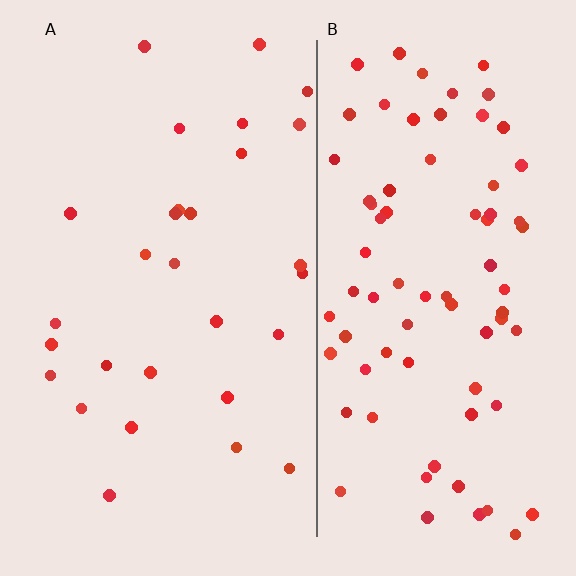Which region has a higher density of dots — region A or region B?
B (the right).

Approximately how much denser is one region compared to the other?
Approximately 2.7× — region B over region A.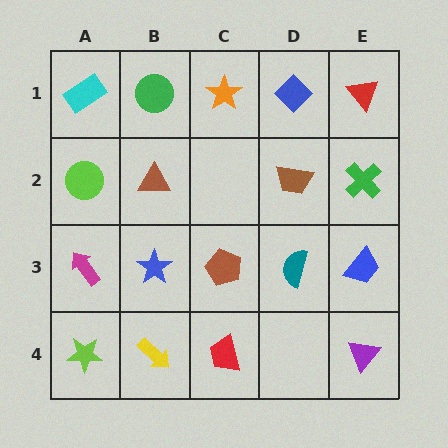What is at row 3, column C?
A brown pentagon.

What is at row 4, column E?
A purple triangle.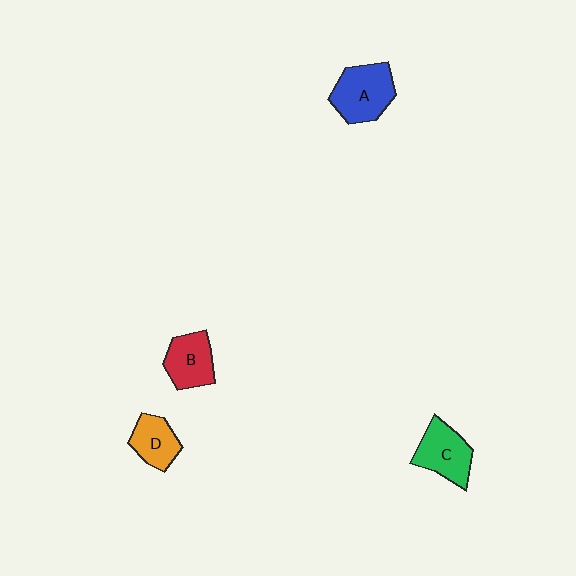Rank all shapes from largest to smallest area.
From largest to smallest: A (blue), C (green), B (red), D (orange).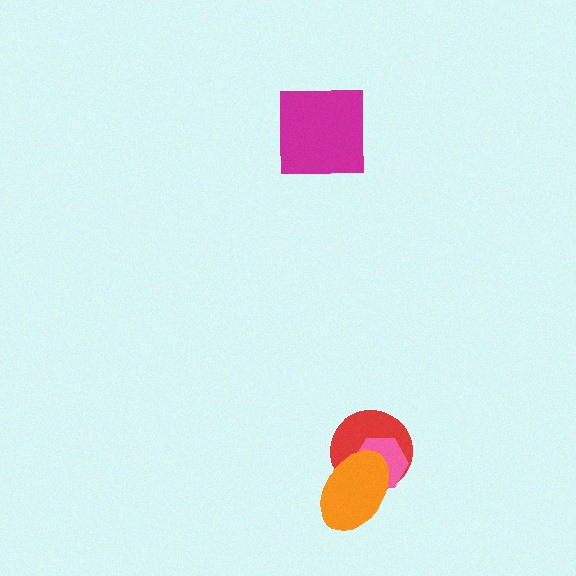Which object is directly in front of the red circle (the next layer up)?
The pink hexagon is directly in front of the red circle.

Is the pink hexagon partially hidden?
Yes, it is partially covered by another shape.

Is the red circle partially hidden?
Yes, it is partially covered by another shape.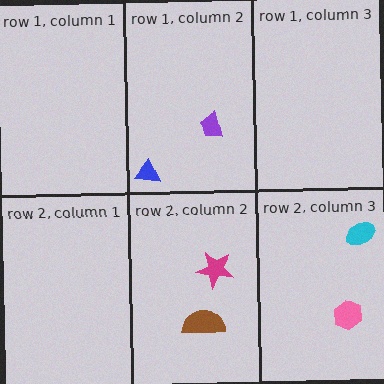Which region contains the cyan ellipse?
The row 2, column 3 region.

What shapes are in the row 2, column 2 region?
The magenta star, the brown semicircle.